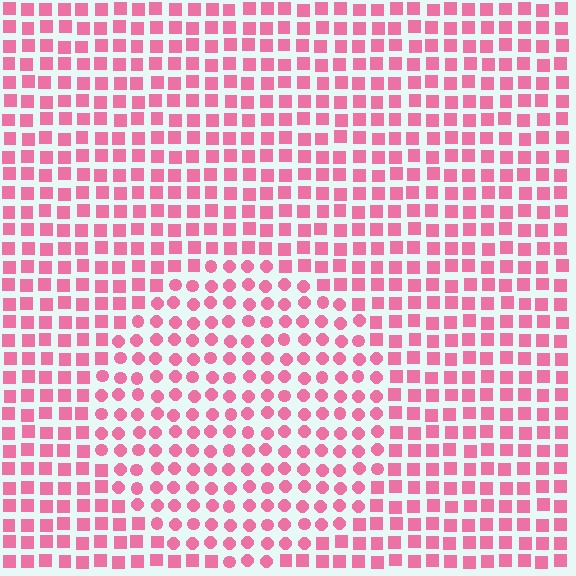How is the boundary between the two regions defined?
The boundary is defined by a change in element shape: circles inside vs. squares outside. All elements share the same color and spacing.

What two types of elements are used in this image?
The image uses circles inside the circle region and squares outside it.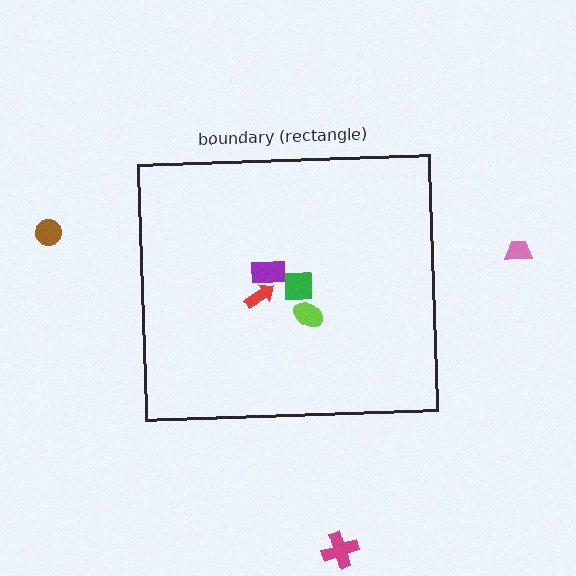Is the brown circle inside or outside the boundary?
Outside.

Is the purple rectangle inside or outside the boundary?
Inside.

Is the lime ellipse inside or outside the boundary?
Inside.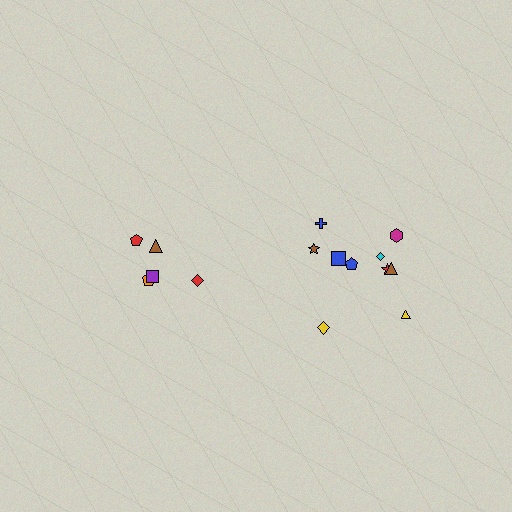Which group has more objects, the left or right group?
The right group.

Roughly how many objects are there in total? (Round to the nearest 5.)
Roughly 15 objects in total.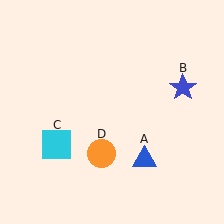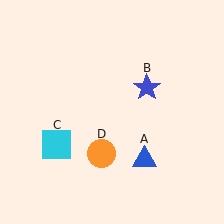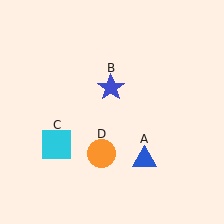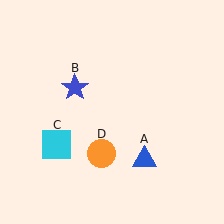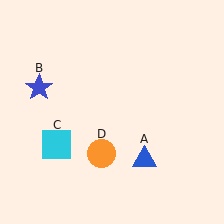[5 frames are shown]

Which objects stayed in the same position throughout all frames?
Blue triangle (object A) and cyan square (object C) and orange circle (object D) remained stationary.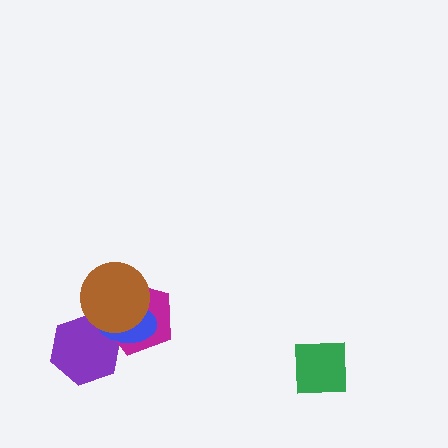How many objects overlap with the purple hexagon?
3 objects overlap with the purple hexagon.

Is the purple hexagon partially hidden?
Yes, it is partially covered by another shape.